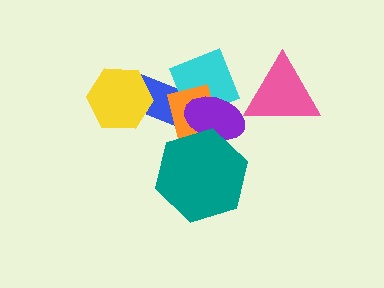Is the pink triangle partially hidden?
No, no other shape covers it.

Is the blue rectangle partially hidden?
Yes, it is partially covered by another shape.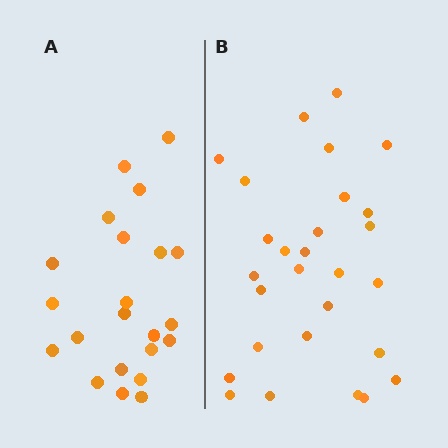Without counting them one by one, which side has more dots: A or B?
Region B (the right region) has more dots.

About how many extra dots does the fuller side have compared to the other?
Region B has about 6 more dots than region A.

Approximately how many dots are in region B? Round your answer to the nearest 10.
About 30 dots. (The exact count is 28, which rounds to 30.)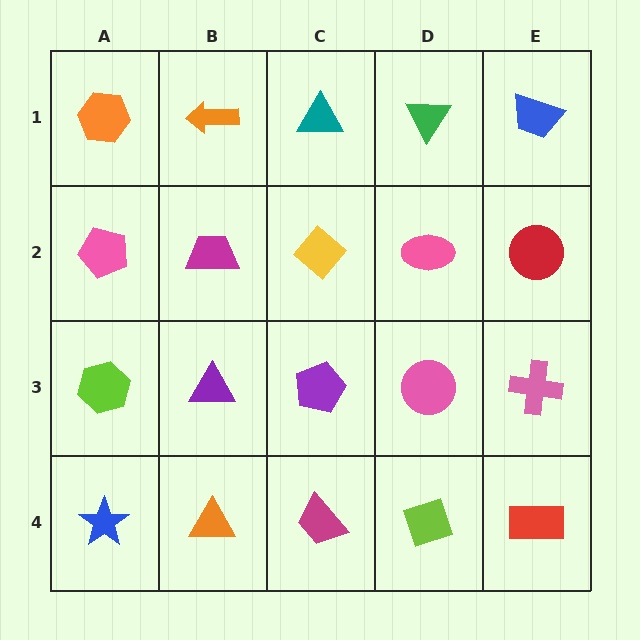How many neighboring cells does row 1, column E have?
2.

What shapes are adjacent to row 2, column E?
A blue trapezoid (row 1, column E), a pink cross (row 3, column E), a pink ellipse (row 2, column D).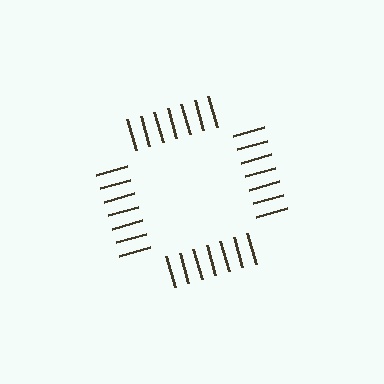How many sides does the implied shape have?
4 sides — the line-ends trace a square.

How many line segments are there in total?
28 — 7 along each of the 4 edges.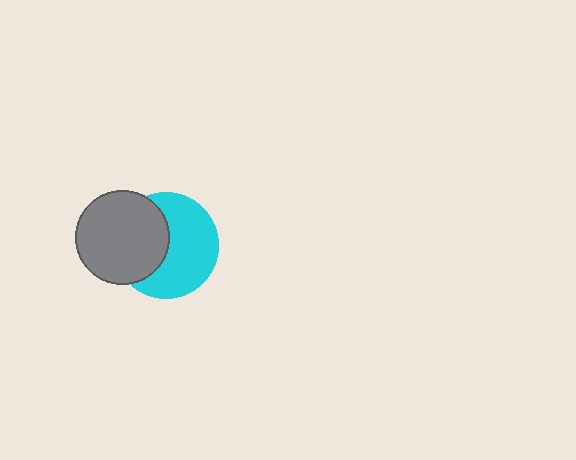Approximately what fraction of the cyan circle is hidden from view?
Roughly 41% of the cyan circle is hidden behind the gray circle.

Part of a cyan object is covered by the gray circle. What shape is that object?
It is a circle.